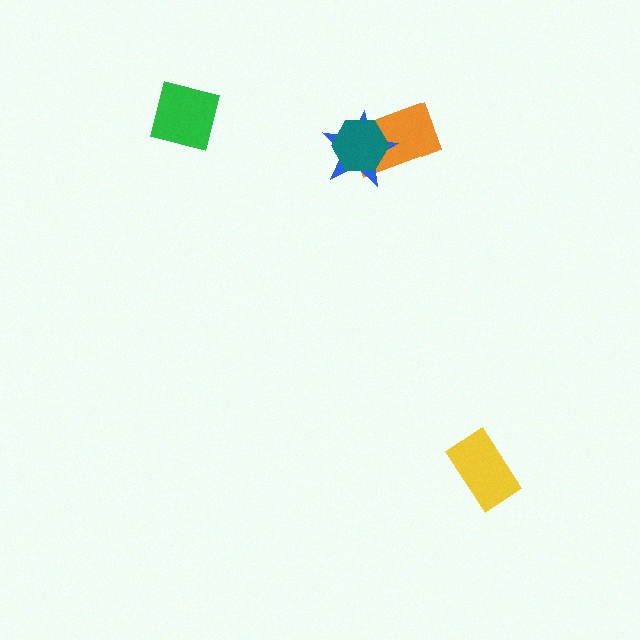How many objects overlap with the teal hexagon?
2 objects overlap with the teal hexagon.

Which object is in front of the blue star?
The teal hexagon is in front of the blue star.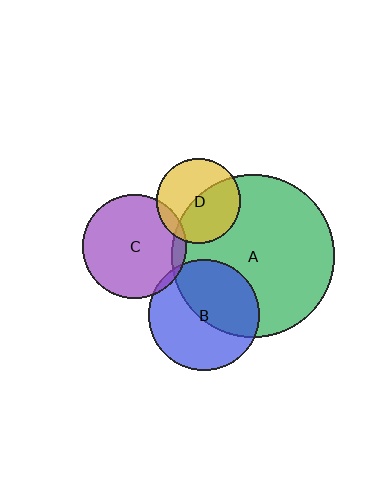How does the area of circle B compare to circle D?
Approximately 1.7 times.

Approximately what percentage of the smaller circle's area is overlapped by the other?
Approximately 10%.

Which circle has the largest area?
Circle A (green).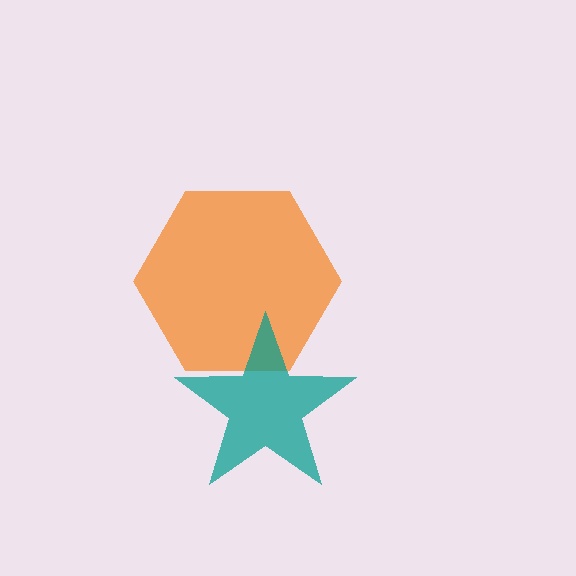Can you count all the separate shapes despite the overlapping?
Yes, there are 2 separate shapes.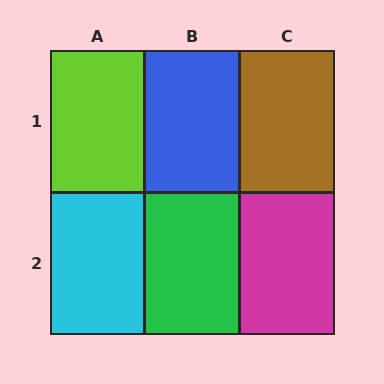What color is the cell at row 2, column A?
Cyan.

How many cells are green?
1 cell is green.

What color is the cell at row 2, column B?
Green.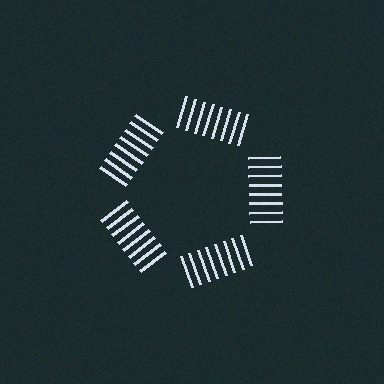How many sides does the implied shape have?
5 sides — the line-ends trace a pentagon.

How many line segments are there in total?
40 — 8 along each of the 5 edges.